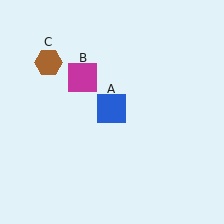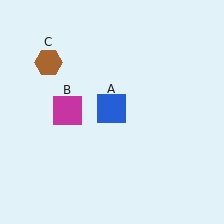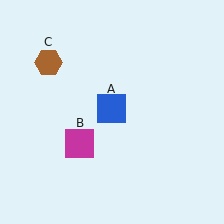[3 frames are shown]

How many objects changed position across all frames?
1 object changed position: magenta square (object B).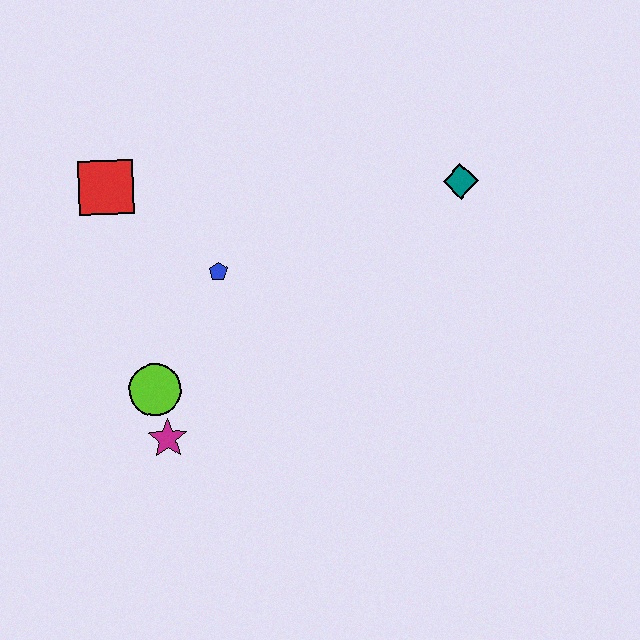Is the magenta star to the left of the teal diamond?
Yes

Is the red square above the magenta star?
Yes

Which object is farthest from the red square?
The teal diamond is farthest from the red square.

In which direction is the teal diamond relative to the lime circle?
The teal diamond is to the right of the lime circle.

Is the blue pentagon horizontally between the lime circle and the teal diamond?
Yes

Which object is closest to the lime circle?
The magenta star is closest to the lime circle.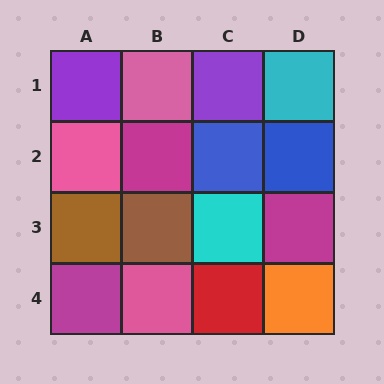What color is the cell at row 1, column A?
Purple.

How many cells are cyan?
2 cells are cyan.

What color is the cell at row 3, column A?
Brown.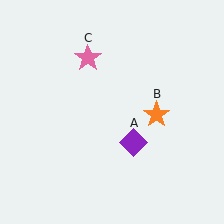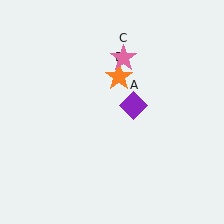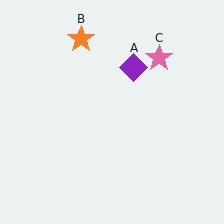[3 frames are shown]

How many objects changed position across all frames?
3 objects changed position: purple diamond (object A), orange star (object B), pink star (object C).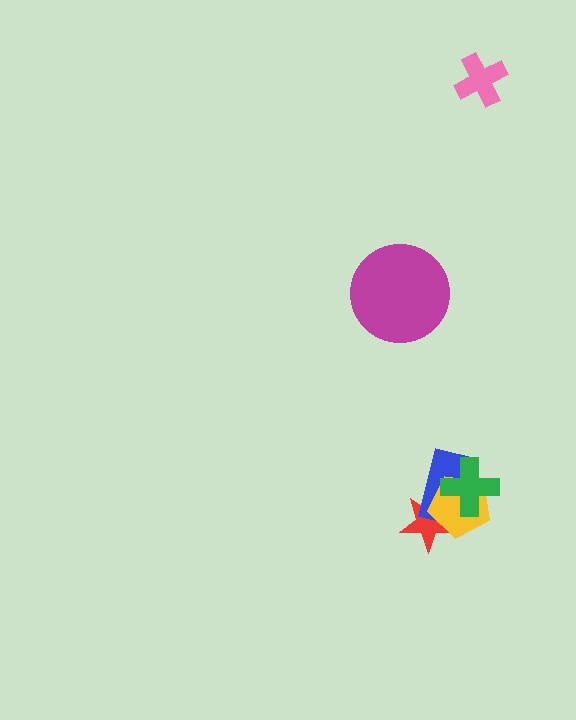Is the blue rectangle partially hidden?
Yes, it is partially covered by another shape.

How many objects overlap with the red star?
2 objects overlap with the red star.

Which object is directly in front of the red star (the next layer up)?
The blue rectangle is directly in front of the red star.